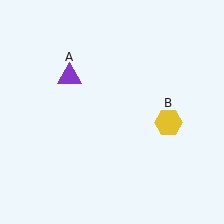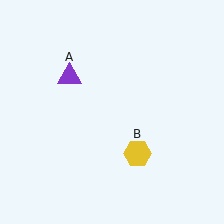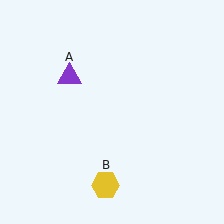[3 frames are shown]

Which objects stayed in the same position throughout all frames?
Purple triangle (object A) remained stationary.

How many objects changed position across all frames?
1 object changed position: yellow hexagon (object B).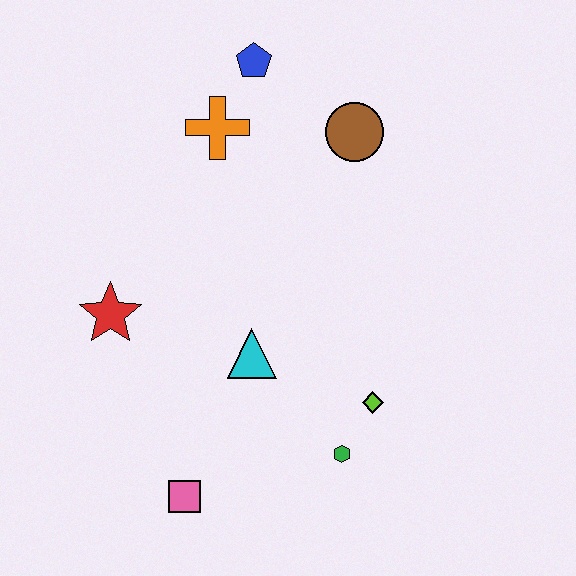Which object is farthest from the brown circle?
The pink square is farthest from the brown circle.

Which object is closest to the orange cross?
The blue pentagon is closest to the orange cross.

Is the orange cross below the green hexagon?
No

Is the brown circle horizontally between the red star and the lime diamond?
Yes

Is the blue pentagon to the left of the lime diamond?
Yes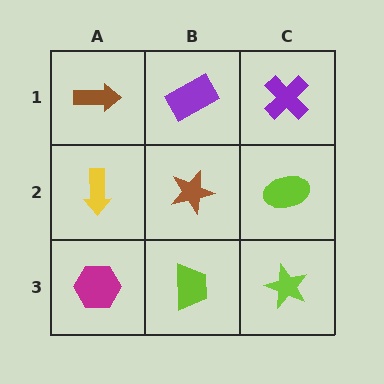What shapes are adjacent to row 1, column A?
A yellow arrow (row 2, column A), a purple rectangle (row 1, column B).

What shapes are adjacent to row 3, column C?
A lime ellipse (row 2, column C), a lime trapezoid (row 3, column B).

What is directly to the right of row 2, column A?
A brown star.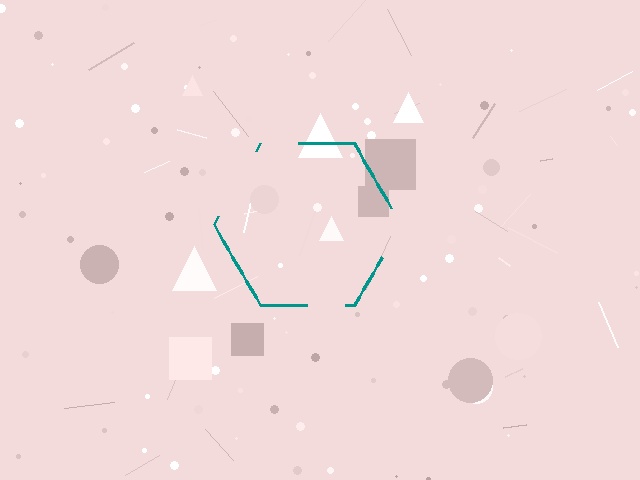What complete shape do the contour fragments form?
The contour fragments form a hexagon.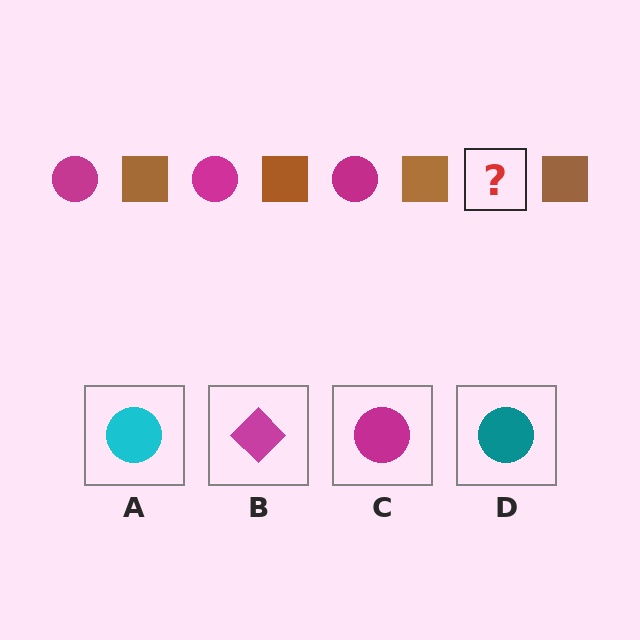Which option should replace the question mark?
Option C.